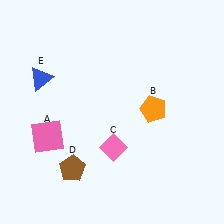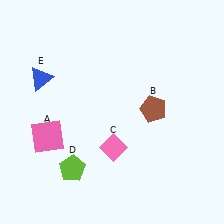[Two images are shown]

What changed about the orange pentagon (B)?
In Image 1, B is orange. In Image 2, it changed to brown.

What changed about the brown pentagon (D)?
In Image 1, D is brown. In Image 2, it changed to lime.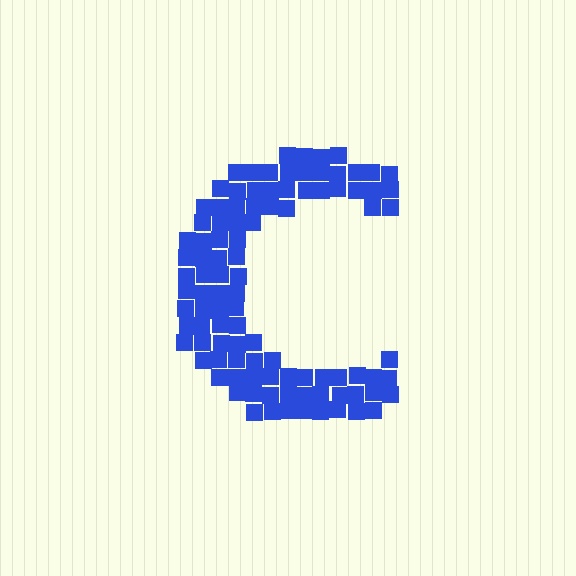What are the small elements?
The small elements are squares.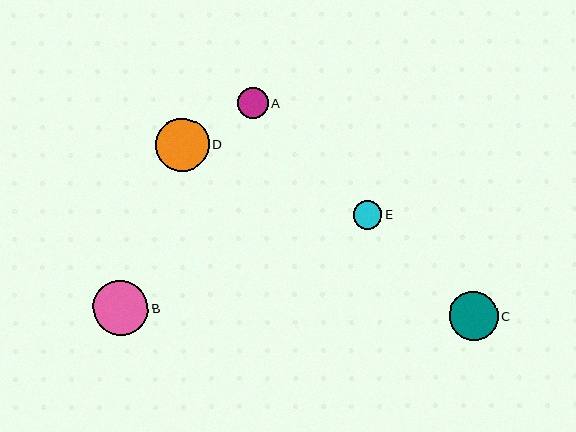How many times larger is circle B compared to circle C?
Circle B is approximately 1.1 times the size of circle C.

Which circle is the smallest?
Circle E is the smallest with a size of approximately 29 pixels.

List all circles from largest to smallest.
From largest to smallest: B, D, C, A, E.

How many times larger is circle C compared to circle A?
Circle C is approximately 1.6 times the size of circle A.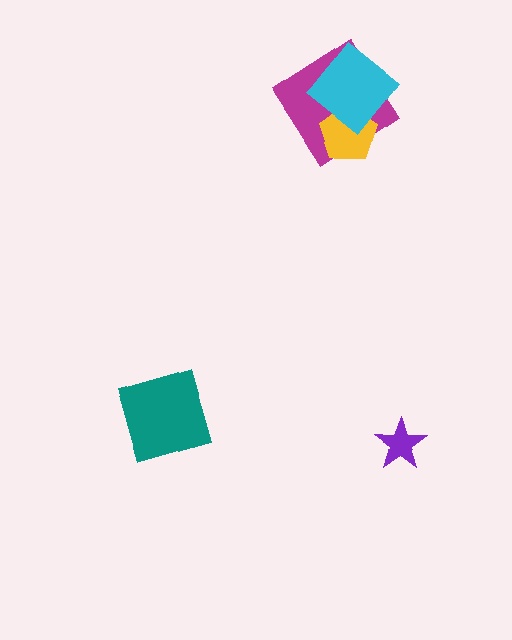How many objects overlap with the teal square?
0 objects overlap with the teal square.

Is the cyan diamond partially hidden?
No, no other shape covers it.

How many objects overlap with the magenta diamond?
2 objects overlap with the magenta diamond.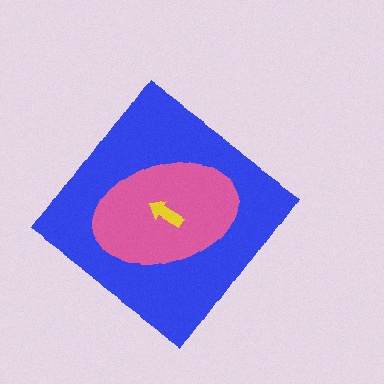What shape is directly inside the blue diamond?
The pink ellipse.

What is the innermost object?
The yellow arrow.